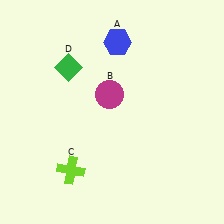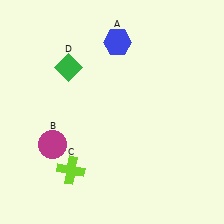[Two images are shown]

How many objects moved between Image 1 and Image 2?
1 object moved between the two images.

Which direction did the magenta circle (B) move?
The magenta circle (B) moved left.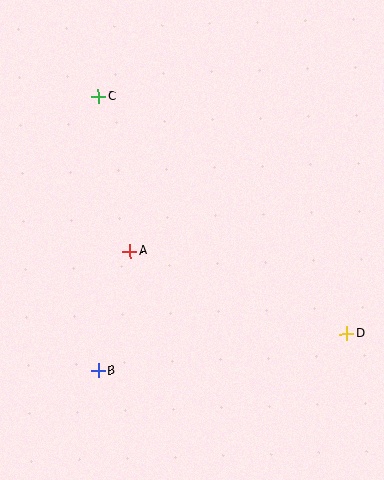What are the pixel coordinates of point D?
Point D is at (347, 334).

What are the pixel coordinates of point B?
Point B is at (98, 371).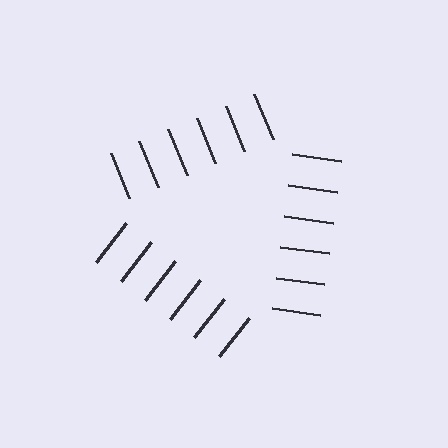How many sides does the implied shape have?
3 sides — the line-ends trace a triangle.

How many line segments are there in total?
18 — 6 along each of the 3 edges.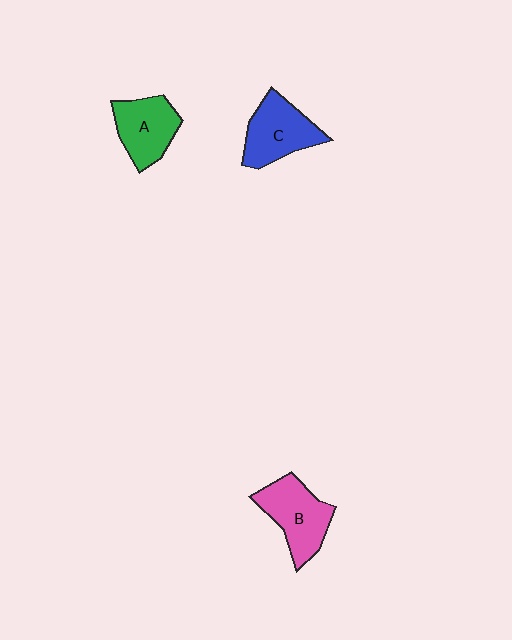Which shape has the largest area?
Shape B (pink).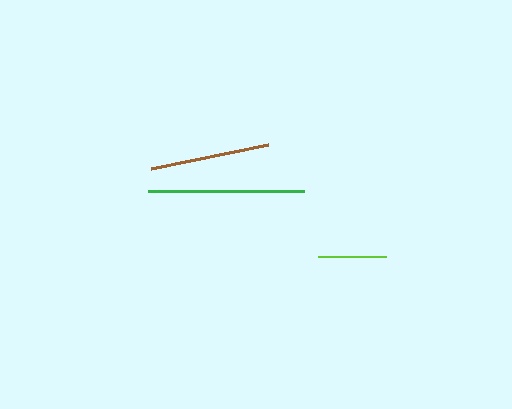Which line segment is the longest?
The green line is the longest at approximately 156 pixels.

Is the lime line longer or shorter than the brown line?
The brown line is longer than the lime line.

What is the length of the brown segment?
The brown segment is approximately 120 pixels long.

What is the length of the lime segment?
The lime segment is approximately 68 pixels long.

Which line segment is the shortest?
The lime line is the shortest at approximately 68 pixels.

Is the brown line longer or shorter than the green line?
The green line is longer than the brown line.